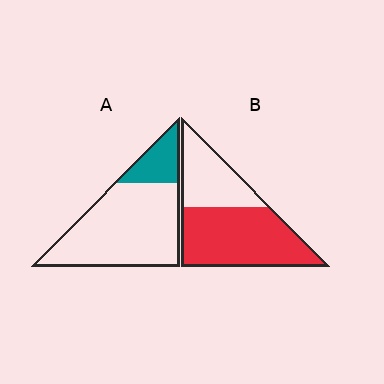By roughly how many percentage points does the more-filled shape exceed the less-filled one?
By roughly 45 percentage points (B over A).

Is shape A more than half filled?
No.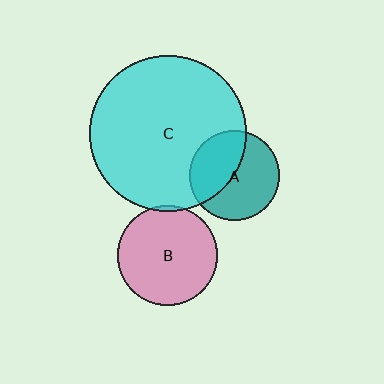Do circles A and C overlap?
Yes.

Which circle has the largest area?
Circle C (cyan).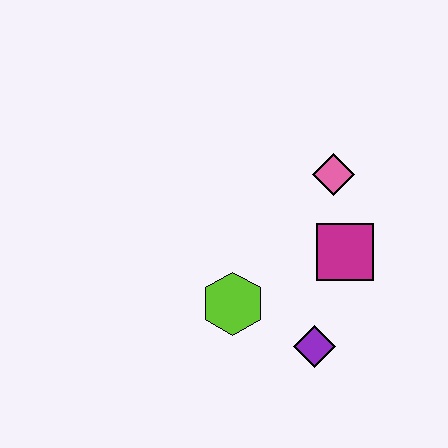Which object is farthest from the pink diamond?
The purple diamond is farthest from the pink diamond.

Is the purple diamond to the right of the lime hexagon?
Yes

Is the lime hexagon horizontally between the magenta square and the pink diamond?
No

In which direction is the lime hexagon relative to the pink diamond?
The lime hexagon is below the pink diamond.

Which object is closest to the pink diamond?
The magenta square is closest to the pink diamond.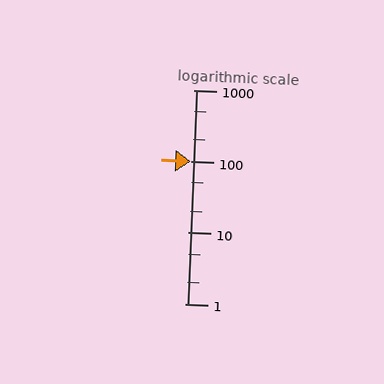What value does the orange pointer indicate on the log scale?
The pointer indicates approximately 98.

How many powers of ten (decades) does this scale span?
The scale spans 3 decades, from 1 to 1000.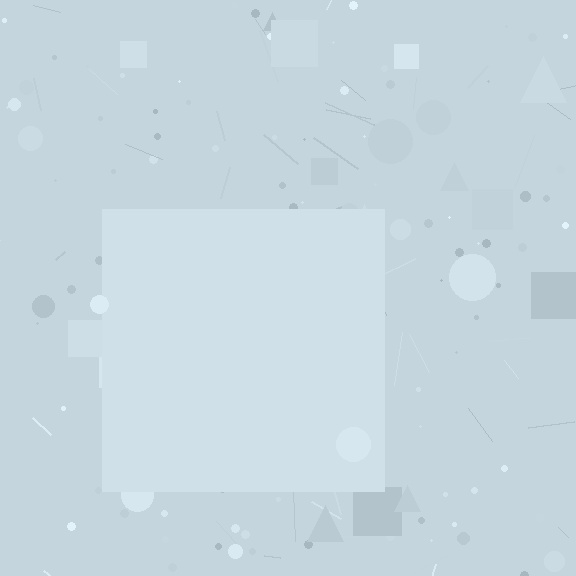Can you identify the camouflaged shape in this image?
The camouflaged shape is a square.